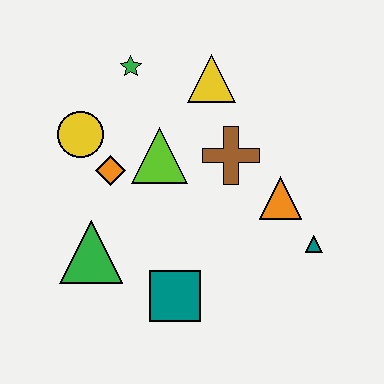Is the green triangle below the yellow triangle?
Yes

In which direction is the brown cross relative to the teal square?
The brown cross is above the teal square.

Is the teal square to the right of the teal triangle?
No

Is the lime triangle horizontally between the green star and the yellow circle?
No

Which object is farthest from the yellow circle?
The teal triangle is farthest from the yellow circle.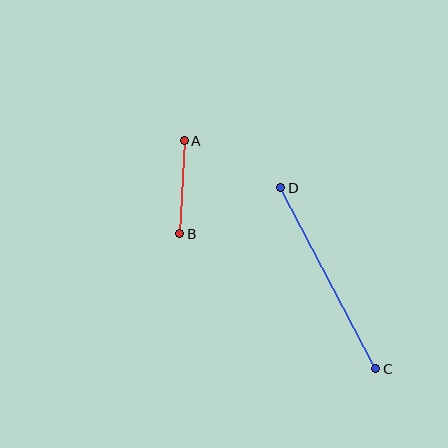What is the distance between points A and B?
The distance is approximately 93 pixels.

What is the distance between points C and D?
The distance is approximately 205 pixels.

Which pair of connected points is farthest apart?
Points C and D are farthest apart.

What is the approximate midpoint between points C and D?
The midpoint is at approximately (328, 278) pixels.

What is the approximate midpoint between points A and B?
The midpoint is at approximately (182, 187) pixels.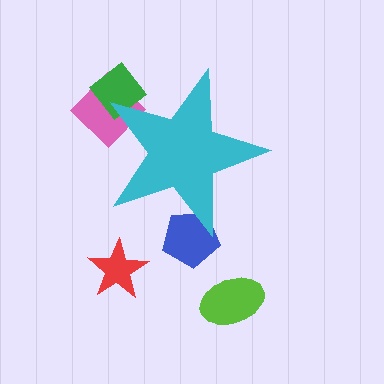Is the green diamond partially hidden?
Yes, the green diamond is partially hidden behind the cyan star.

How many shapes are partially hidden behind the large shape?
3 shapes are partially hidden.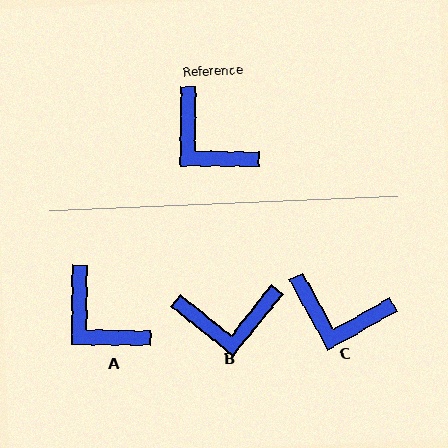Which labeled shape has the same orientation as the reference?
A.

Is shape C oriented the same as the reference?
No, it is off by about 30 degrees.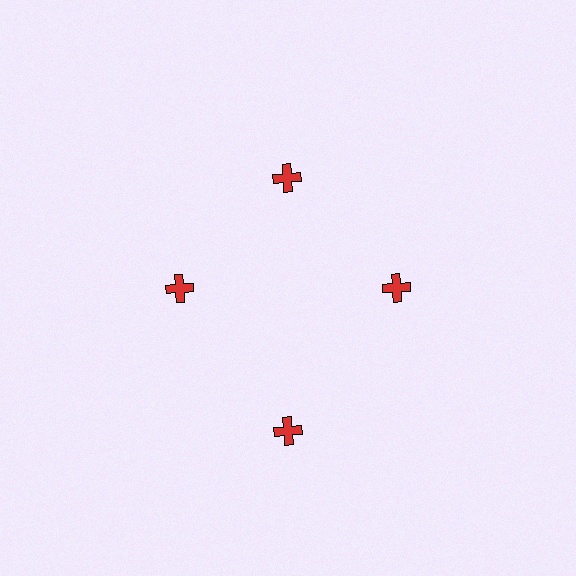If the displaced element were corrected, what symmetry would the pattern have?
It would have 4-fold rotational symmetry — the pattern would map onto itself every 90 degrees.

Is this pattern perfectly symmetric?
No. The 4 red crosses are arranged in a ring, but one element near the 6 o'clock position is pushed outward from the center, breaking the 4-fold rotational symmetry.